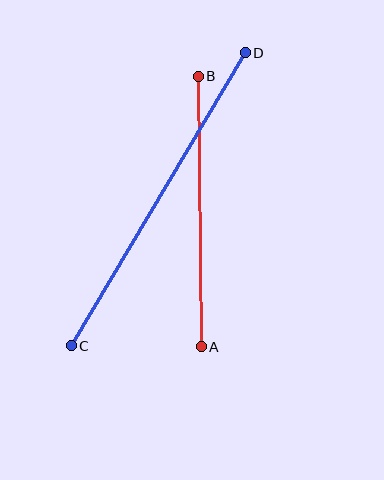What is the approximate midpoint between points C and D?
The midpoint is at approximately (158, 199) pixels.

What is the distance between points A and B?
The distance is approximately 271 pixels.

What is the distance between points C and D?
The distance is approximately 341 pixels.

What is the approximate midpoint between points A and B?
The midpoint is at approximately (200, 212) pixels.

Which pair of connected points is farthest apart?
Points C and D are farthest apart.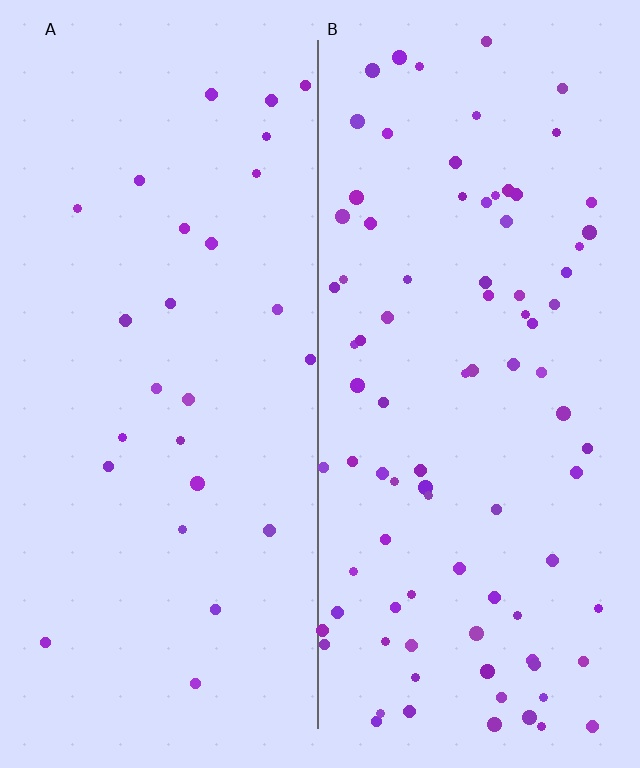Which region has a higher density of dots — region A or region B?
B (the right).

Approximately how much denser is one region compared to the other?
Approximately 3.3× — region B over region A.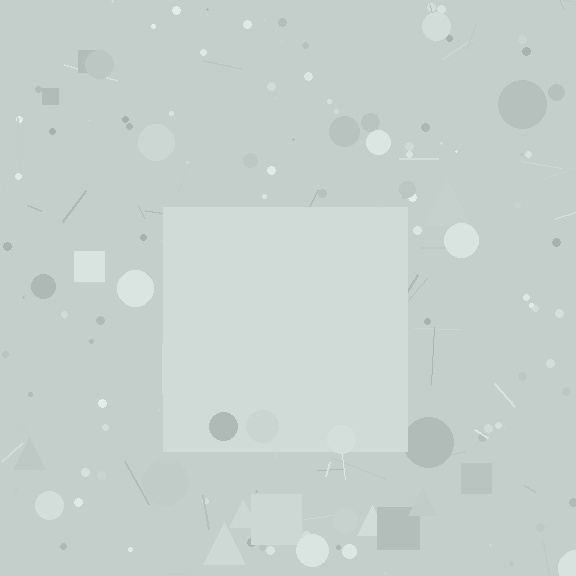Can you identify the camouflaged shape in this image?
The camouflaged shape is a square.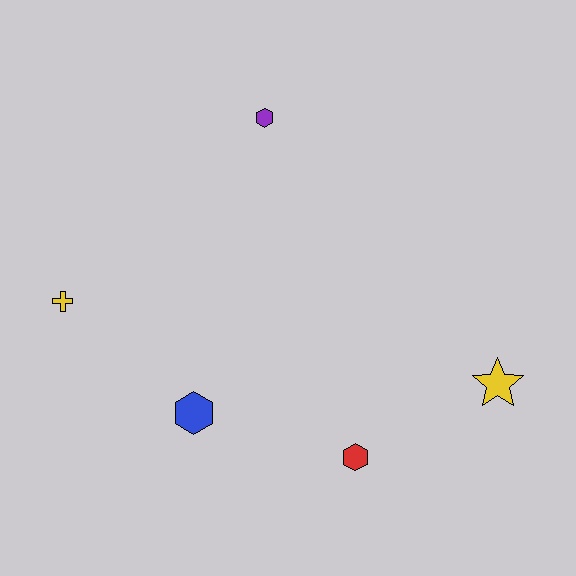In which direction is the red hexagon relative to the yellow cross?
The red hexagon is to the right of the yellow cross.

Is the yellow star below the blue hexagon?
No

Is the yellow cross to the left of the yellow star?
Yes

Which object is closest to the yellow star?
The red hexagon is closest to the yellow star.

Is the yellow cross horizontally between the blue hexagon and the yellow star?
No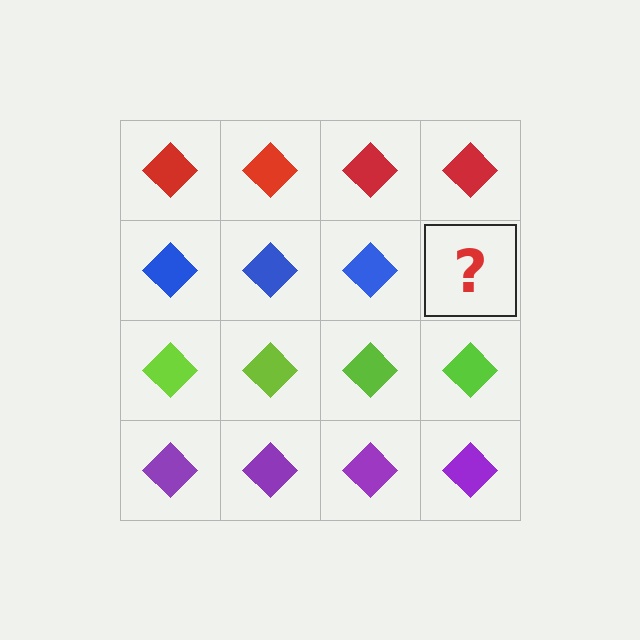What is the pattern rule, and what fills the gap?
The rule is that each row has a consistent color. The gap should be filled with a blue diamond.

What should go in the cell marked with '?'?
The missing cell should contain a blue diamond.